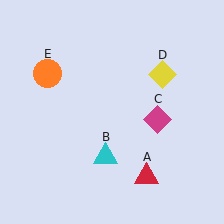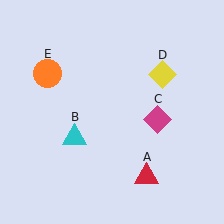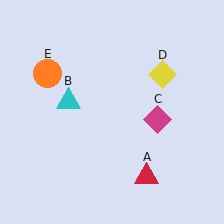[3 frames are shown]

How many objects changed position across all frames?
1 object changed position: cyan triangle (object B).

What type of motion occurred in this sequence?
The cyan triangle (object B) rotated clockwise around the center of the scene.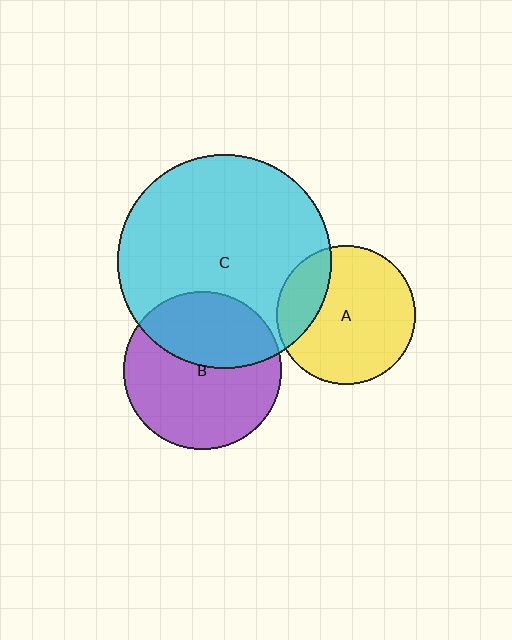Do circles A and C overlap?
Yes.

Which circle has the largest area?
Circle C (cyan).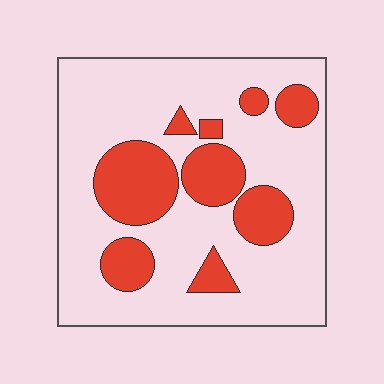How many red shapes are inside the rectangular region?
9.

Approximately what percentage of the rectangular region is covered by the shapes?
Approximately 25%.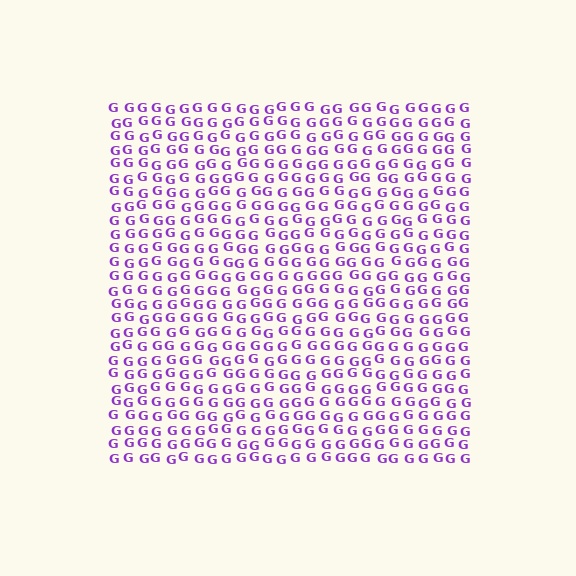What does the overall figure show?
The overall figure shows a square.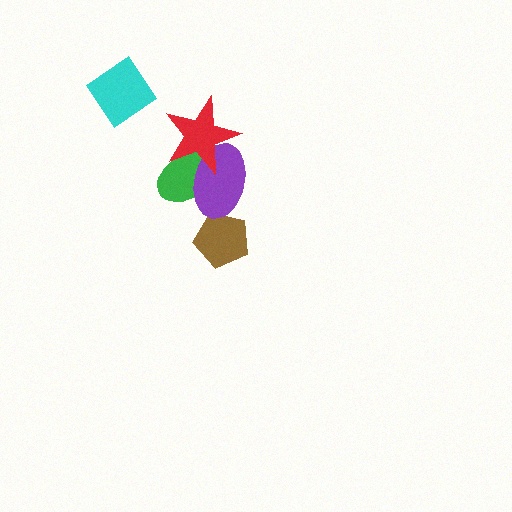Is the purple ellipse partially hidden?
Yes, it is partially covered by another shape.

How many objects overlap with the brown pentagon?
1 object overlaps with the brown pentagon.